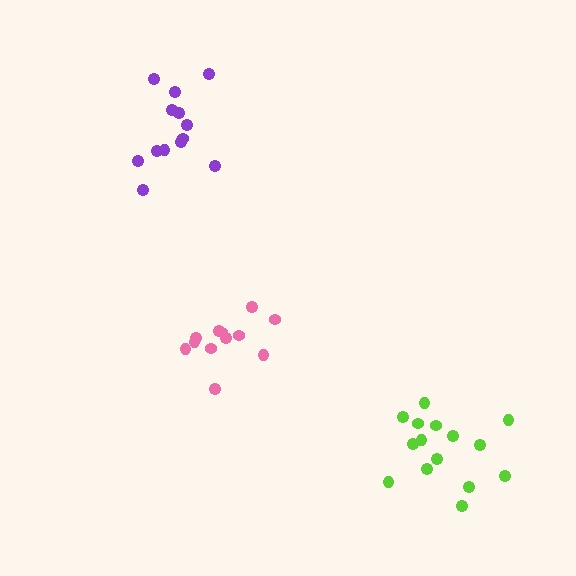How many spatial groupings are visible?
There are 3 spatial groupings.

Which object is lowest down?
The lime cluster is bottommost.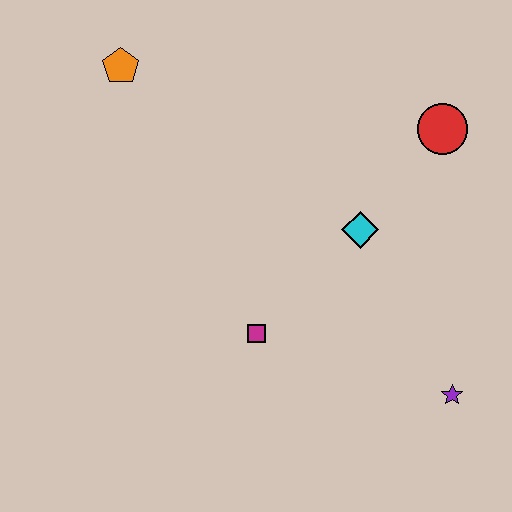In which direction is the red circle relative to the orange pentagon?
The red circle is to the right of the orange pentagon.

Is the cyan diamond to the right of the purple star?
No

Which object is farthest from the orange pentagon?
The purple star is farthest from the orange pentagon.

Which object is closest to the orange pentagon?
The cyan diamond is closest to the orange pentagon.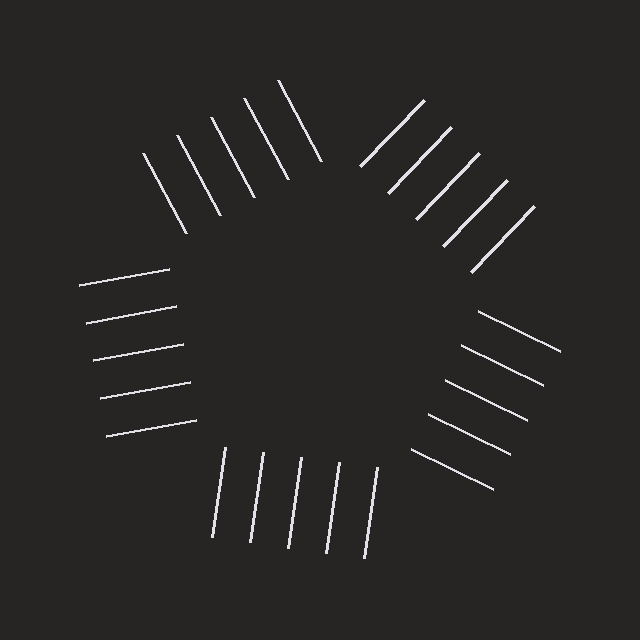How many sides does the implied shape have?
5 sides — the line-ends trace a pentagon.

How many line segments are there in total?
25 — 5 along each of the 5 edges.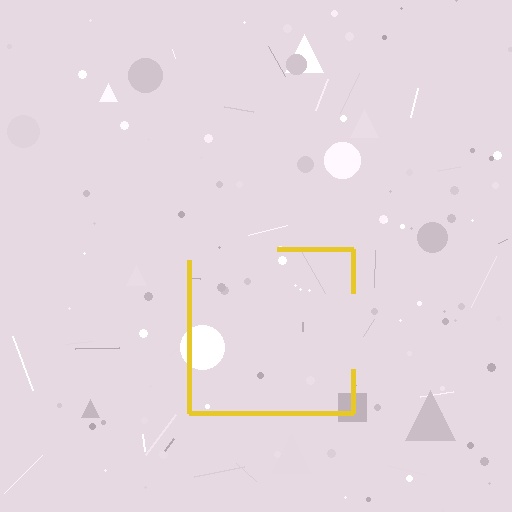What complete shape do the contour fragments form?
The contour fragments form a square.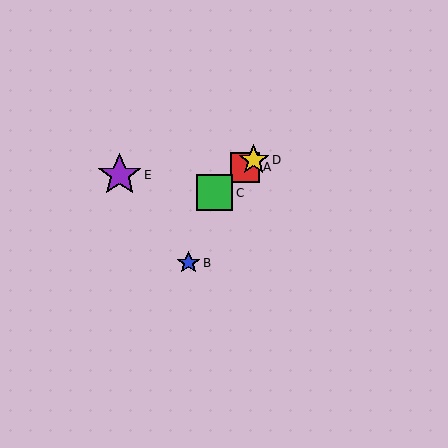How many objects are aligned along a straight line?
3 objects (A, C, D) are aligned along a straight line.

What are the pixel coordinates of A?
Object A is at (245, 167).